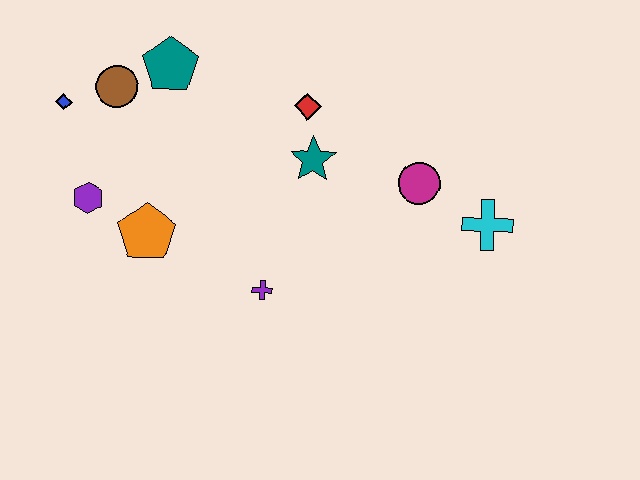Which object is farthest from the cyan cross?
The blue diamond is farthest from the cyan cross.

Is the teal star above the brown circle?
No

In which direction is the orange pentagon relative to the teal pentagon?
The orange pentagon is below the teal pentagon.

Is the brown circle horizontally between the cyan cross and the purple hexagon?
Yes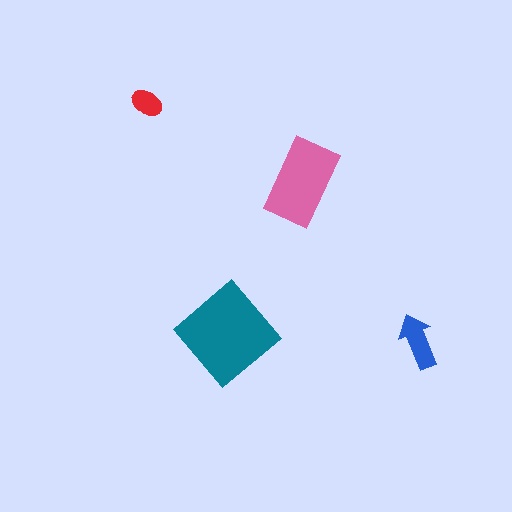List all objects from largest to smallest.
The teal diamond, the pink rectangle, the blue arrow, the red ellipse.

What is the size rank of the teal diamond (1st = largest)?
1st.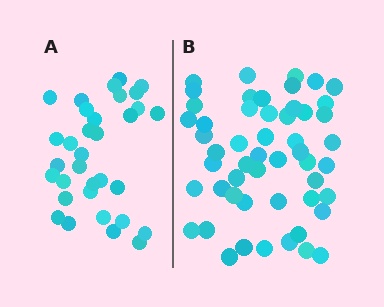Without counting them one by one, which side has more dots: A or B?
Region B (the right region) has more dots.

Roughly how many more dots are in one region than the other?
Region B has approximately 20 more dots than region A.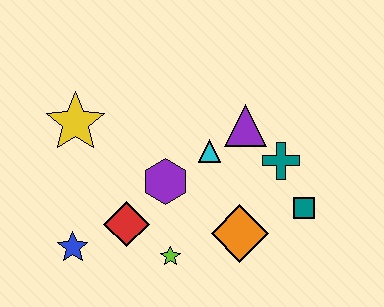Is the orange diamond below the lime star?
No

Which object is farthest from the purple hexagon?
The teal square is farthest from the purple hexagon.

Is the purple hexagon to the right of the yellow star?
Yes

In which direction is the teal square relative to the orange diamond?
The teal square is to the right of the orange diamond.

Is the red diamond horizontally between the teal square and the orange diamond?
No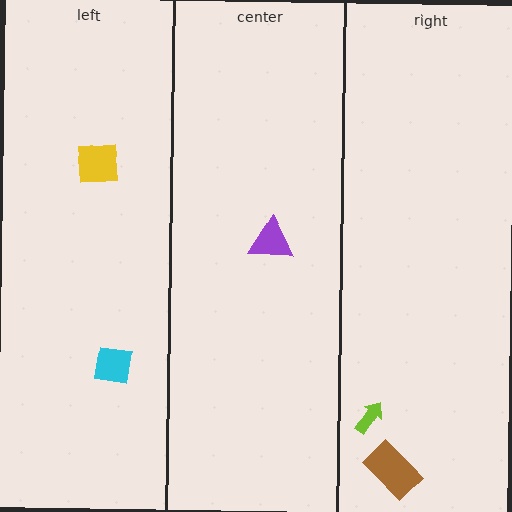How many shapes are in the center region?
1.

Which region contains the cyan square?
The left region.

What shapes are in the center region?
The purple triangle.